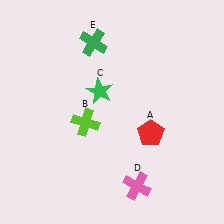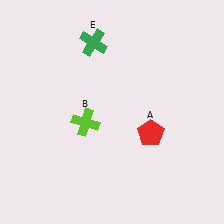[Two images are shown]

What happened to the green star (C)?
The green star (C) was removed in Image 2. It was in the top-left area of Image 1.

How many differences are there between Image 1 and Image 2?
There are 2 differences between the two images.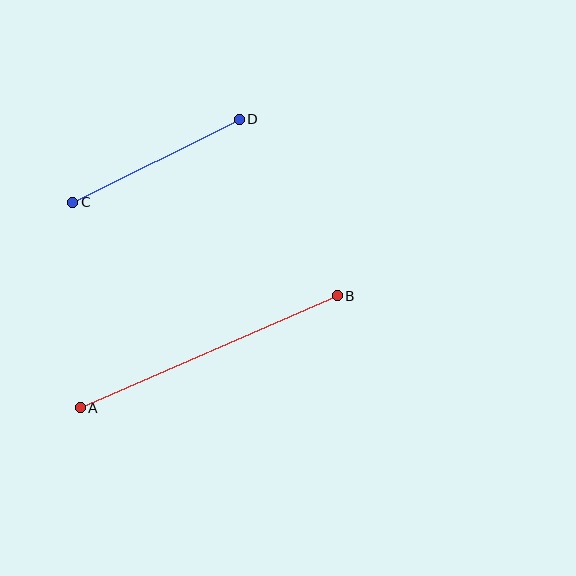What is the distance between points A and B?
The distance is approximately 280 pixels.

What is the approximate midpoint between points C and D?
The midpoint is at approximately (156, 161) pixels.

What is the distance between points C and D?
The distance is approximately 186 pixels.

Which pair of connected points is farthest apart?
Points A and B are farthest apart.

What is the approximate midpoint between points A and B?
The midpoint is at approximately (209, 352) pixels.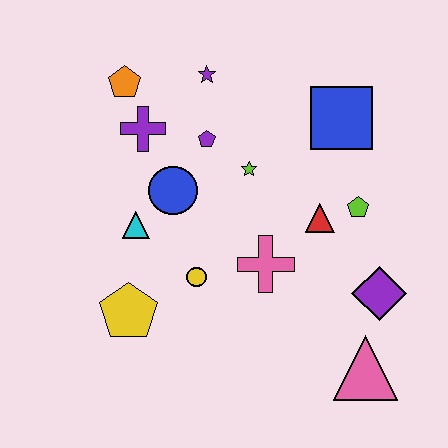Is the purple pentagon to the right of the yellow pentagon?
Yes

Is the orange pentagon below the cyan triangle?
No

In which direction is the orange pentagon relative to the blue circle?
The orange pentagon is above the blue circle.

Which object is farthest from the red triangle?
The orange pentagon is farthest from the red triangle.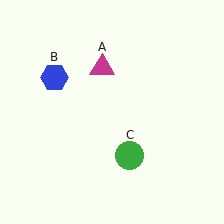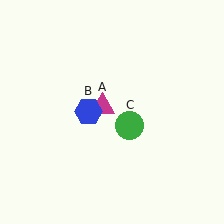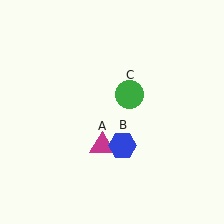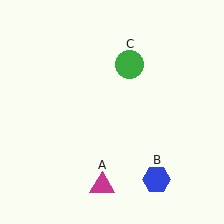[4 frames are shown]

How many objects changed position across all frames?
3 objects changed position: magenta triangle (object A), blue hexagon (object B), green circle (object C).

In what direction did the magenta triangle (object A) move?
The magenta triangle (object A) moved down.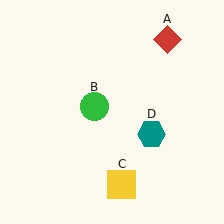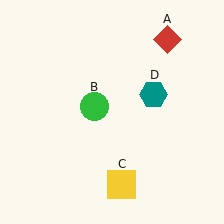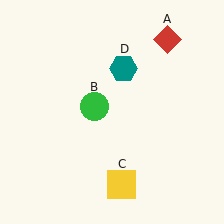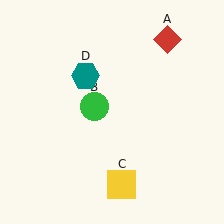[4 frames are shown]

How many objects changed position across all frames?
1 object changed position: teal hexagon (object D).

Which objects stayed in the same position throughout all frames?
Red diamond (object A) and green circle (object B) and yellow square (object C) remained stationary.